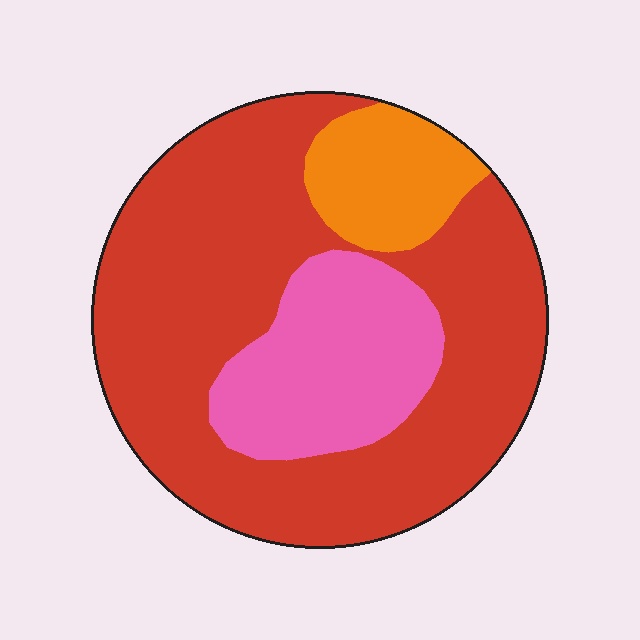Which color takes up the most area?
Red, at roughly 65%.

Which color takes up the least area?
Orange, at roughly 10%.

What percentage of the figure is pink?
Pink covers roughly 20% of the figure.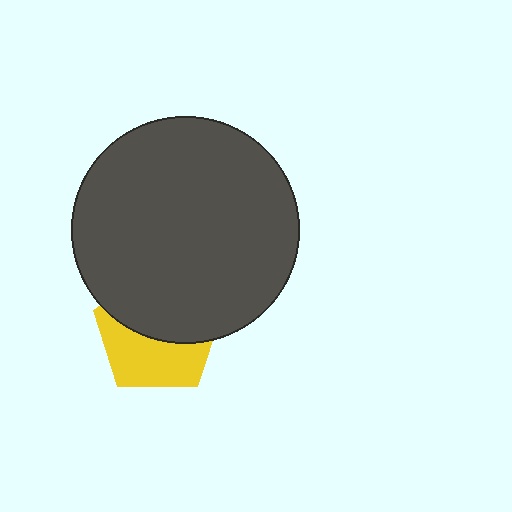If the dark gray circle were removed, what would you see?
You would see the complete yellow pentagon.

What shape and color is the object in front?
The object in front is a dark gray circle.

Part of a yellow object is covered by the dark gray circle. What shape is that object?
It is a pentagon.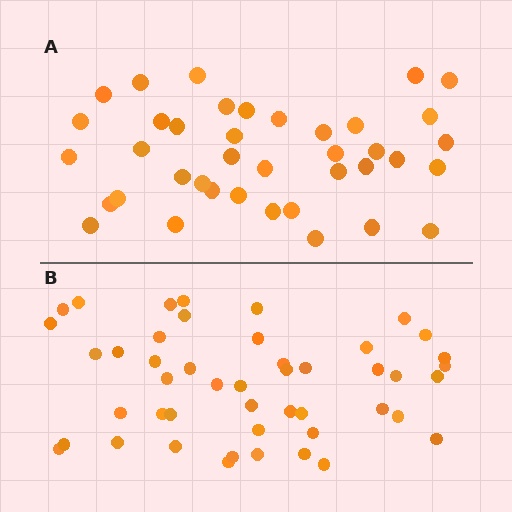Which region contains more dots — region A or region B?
Region B (the bottom region) has more dots.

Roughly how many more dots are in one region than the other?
Region B has roughly 8 or so more dots than region A.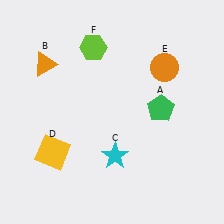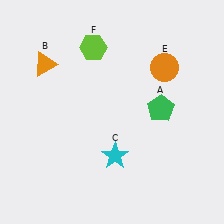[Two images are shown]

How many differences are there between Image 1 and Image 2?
There is 1 difference between the two images.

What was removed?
The yellow square (D) was removed in Image 2.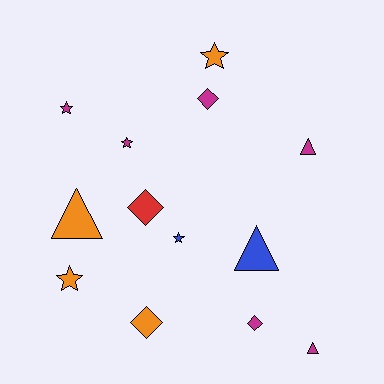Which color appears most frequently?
Magenta, with 6 objects.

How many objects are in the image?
There are 13 objects.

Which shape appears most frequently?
Star, with 5 objects.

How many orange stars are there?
There are 2 orange stars.